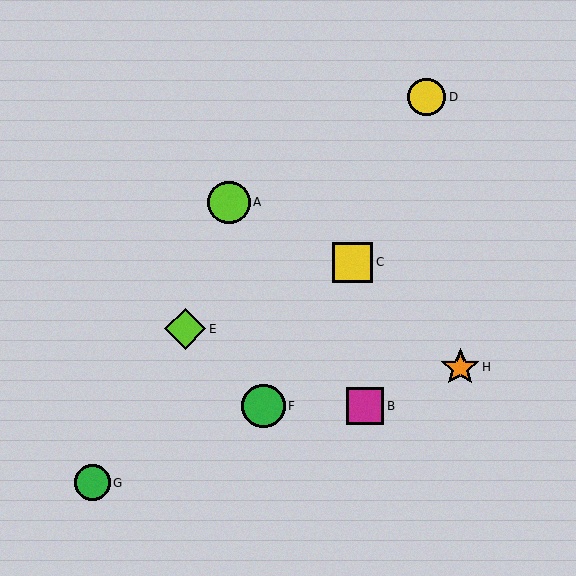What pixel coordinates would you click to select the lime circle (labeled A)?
Click at (229, 202) to select the lime circle A.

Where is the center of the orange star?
The center of the orange star is at (460, 367).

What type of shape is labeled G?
Shape G is a green circle.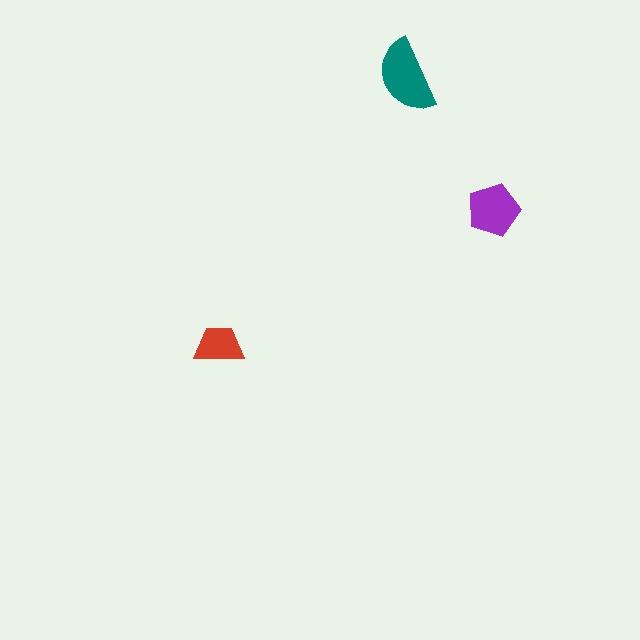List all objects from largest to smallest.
The teal semicircle, the purple pentagon, the red trapezoid.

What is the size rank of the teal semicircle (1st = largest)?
1st.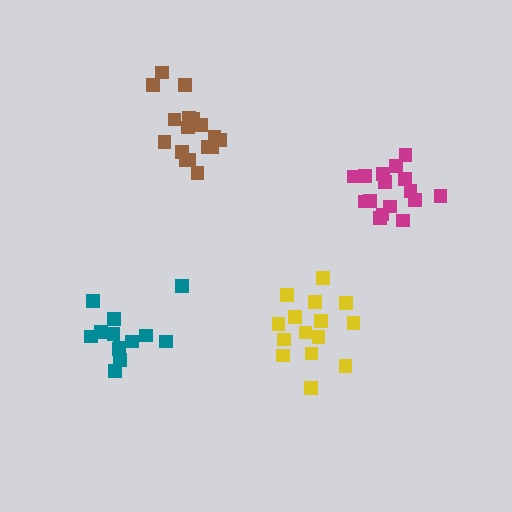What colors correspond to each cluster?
The clusters are colored: yellow, magenta, teal, brown.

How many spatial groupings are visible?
There are 4 spatial groupings.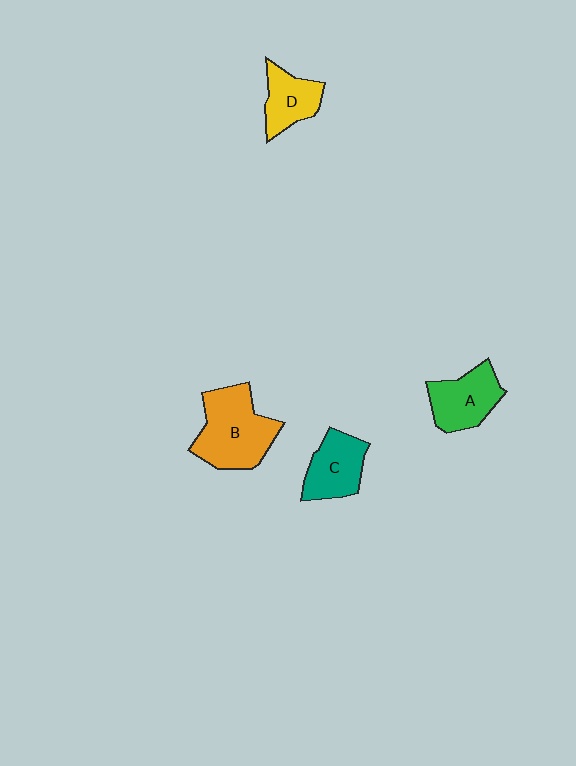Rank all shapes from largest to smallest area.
From largest to smallest: B (orange), A (green), C (teal), D (yellow).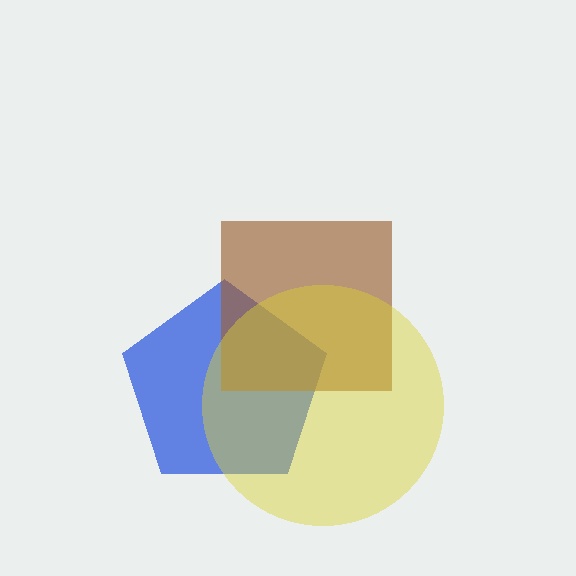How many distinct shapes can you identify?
There are 3 distinct shapes: a blue pentagon, a brown square, a yellow circle.